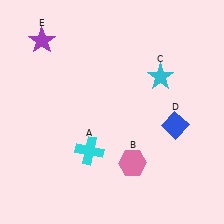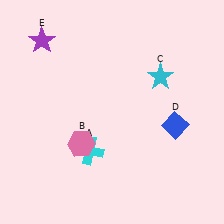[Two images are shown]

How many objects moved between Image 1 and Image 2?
1 object moved between the two images.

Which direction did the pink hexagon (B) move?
The pink hexagon (B) moved left.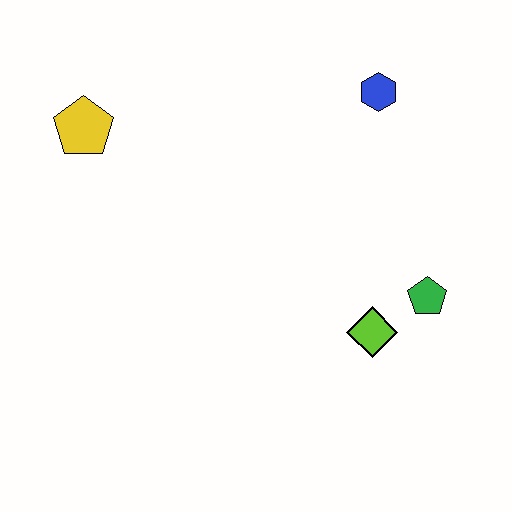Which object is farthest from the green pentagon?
The yellow pentagon is farthest from the green pentagon.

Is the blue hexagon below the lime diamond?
No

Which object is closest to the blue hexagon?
The green pentagon is closest to the blue hexagon.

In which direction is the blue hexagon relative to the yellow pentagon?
The blue hexagon is to the right of the yellow pentagon.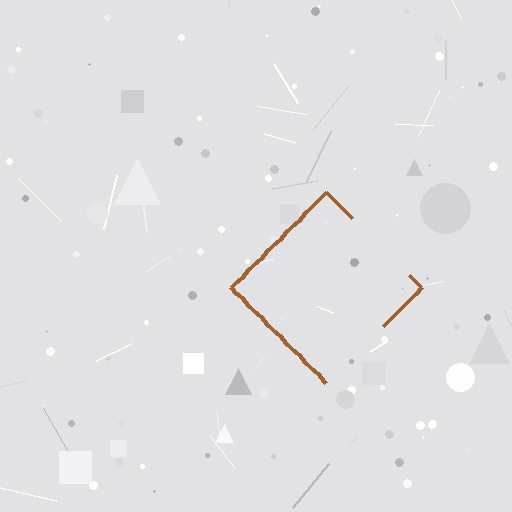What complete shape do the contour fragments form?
The contour fragments form a diamond.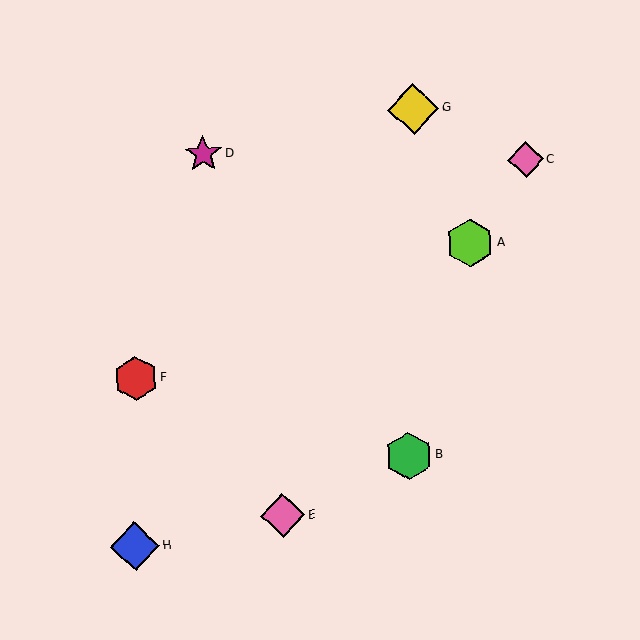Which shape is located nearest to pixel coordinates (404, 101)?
The yellow diamond (labeled G) at (413, 109) is nearest to that location.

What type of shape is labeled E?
Shape E is a pink diamond.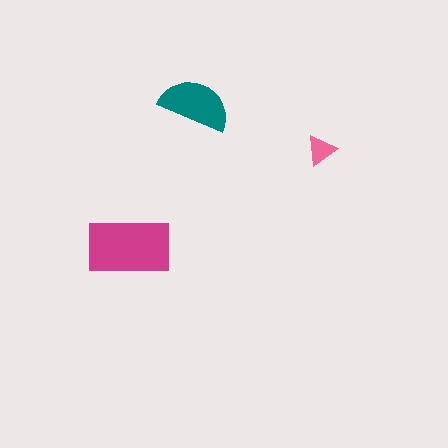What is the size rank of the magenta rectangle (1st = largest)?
1st.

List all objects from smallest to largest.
The pink triangle, the teal semicircle, the magenta rectangle.